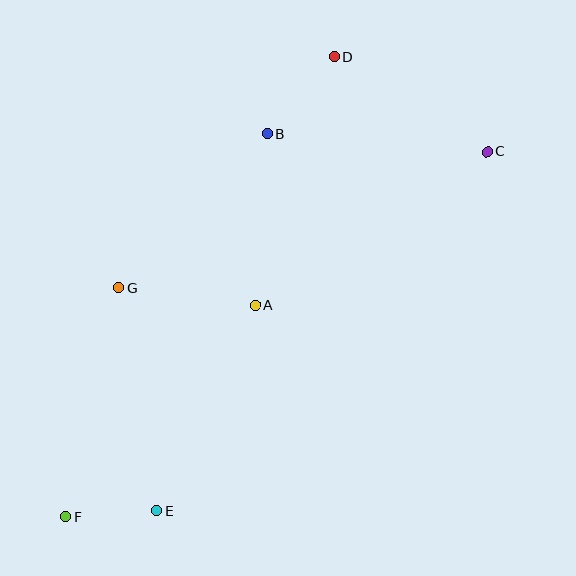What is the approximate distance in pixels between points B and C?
The distance between B and C is approximately 220 pixels.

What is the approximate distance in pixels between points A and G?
The distance between A and G is approximately 138 pixels.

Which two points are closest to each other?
Points E and F are closest to each other.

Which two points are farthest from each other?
Points C and F are farthest from each other.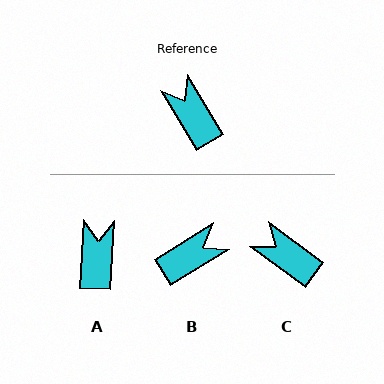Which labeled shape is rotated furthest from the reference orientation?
B, about 89 degrees away.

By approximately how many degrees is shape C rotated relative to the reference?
Approximately 22 degrees counter-clockwise.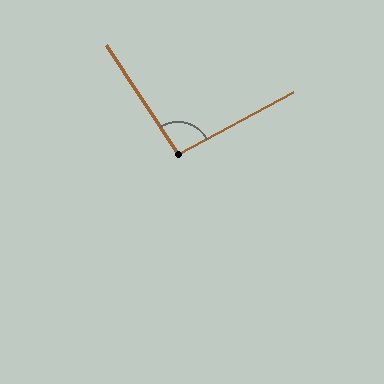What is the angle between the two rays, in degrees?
Approximately 95 degrees.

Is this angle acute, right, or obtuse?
It is approximately a right angle.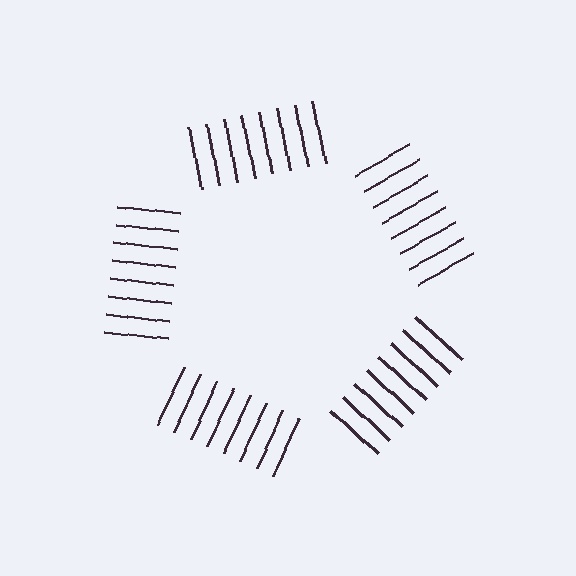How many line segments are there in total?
40 — 8 along each of the 5 edges.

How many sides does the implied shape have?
5 sides — the line-ends trace a pentagon.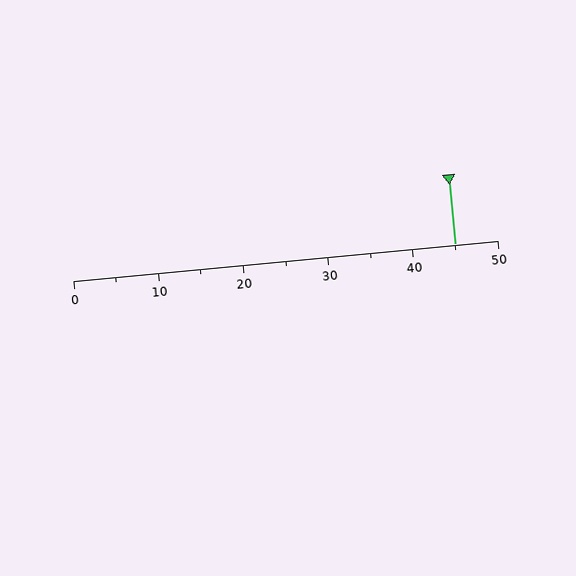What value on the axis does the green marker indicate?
The marker indicates approximately 45.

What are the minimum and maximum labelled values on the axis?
The axis runs from 0 to 50.